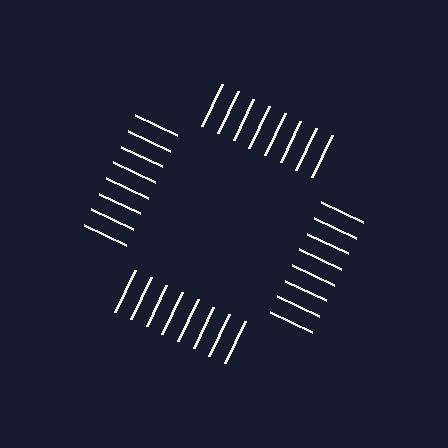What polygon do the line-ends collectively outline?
An illusory square — the line segments terminate on its edges but no continuous stroke is drawn.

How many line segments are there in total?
32 — 8 along each of the 4 edges.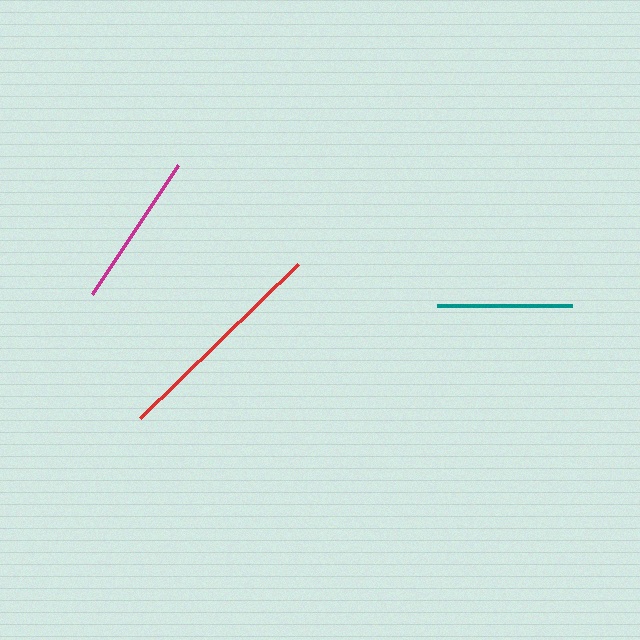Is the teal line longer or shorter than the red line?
The red line is longer than the teal line.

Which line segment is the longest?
The red line is the longest at approximately 221 pixels.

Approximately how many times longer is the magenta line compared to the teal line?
The magenta line is approximately 1.2 times the length of the teal line.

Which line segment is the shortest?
The teal line is the shortest at approximately 134 pixels.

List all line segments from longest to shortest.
From longest to shortest: red, magenta, teal.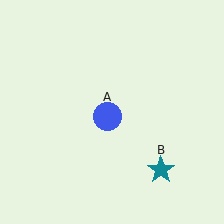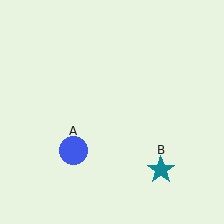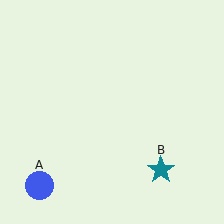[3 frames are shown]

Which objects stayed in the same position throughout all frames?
Teal star (object B) remained stationary.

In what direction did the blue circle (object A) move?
The blue circle (object A) moved down and to the left.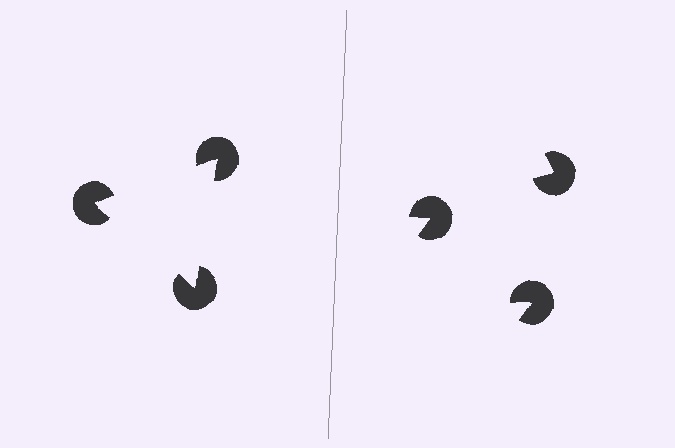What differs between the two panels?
The pac-man discs are positioned identically on both sides; only the wedge orientations differ. On the left they align to a triangle; on the right they are misaligned.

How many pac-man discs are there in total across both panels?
6 — 3 on each side.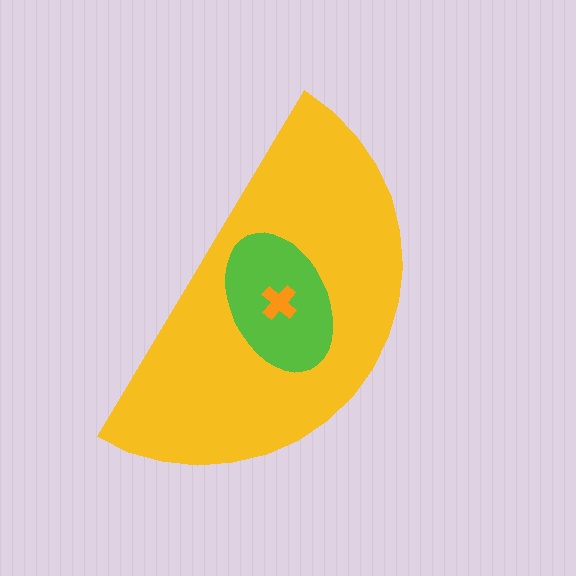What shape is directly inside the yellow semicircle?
The lime ellipse.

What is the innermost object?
The orange cross.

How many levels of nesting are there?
3.